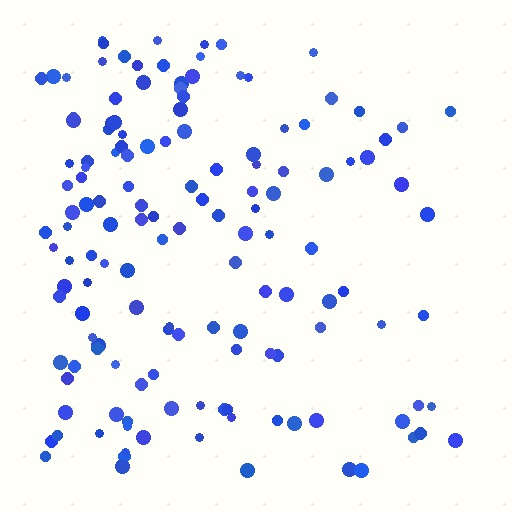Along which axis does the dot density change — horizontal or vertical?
Horizontal.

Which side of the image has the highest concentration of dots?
The left.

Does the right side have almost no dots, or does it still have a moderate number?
Still a moderate number, just noticeably fewer than the left.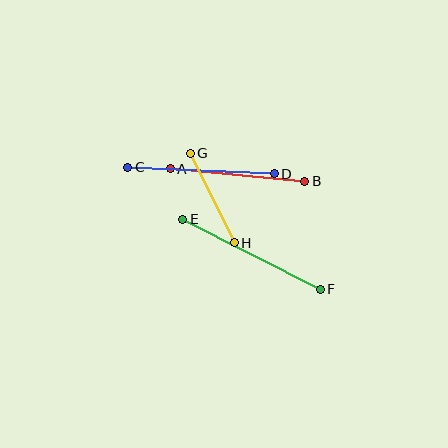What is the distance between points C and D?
The distance is approximately 147 pixels.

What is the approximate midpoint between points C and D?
The midpoint is at approximately (201, 171) pixels.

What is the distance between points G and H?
The distance is approximately 100 pixels.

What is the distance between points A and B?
The distance is approximately 135 pixels.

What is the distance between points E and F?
The distance is approximately 154 pixels.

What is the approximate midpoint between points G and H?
The midpoint is at approximately (212, 198) pixels.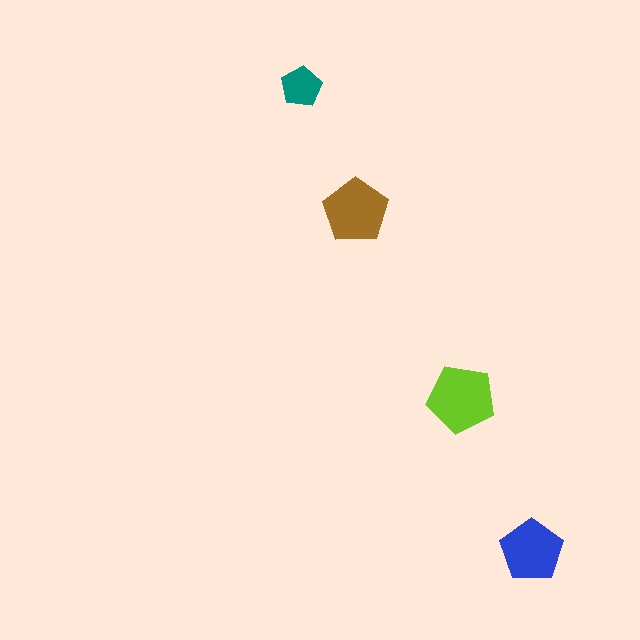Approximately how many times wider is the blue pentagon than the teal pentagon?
About 1.5 times wider.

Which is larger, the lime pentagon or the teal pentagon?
The lime one.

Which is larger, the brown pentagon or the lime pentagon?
The lime one.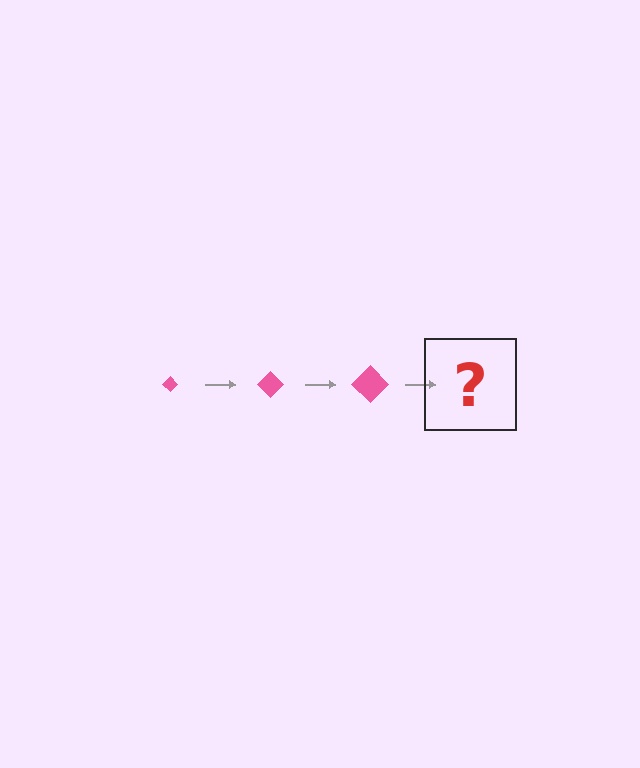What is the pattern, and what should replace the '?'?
The pattern is that the diamond gets progressively larger each step. The '?' should be a pink diamond, larger than the previous one.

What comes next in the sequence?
The next element should be a pink diamond, larger than the previous one.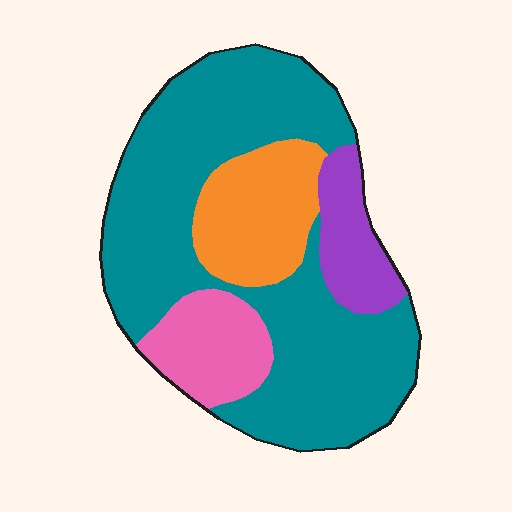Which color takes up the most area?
Teal, at roughly 60%.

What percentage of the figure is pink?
Pink takes up about one eighth (1/8) of the figure.